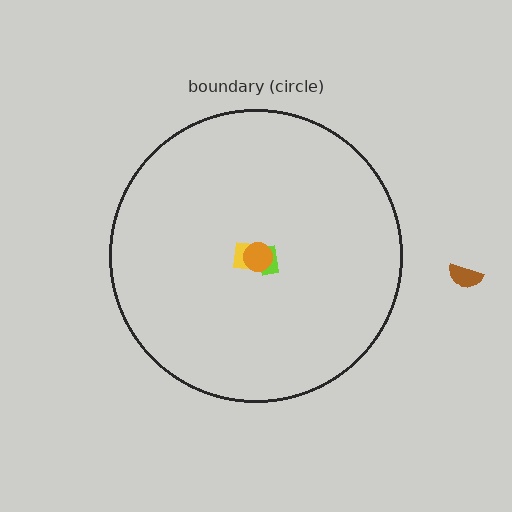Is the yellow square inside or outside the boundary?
Inside.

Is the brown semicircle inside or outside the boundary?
Outside.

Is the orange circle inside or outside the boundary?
Inside.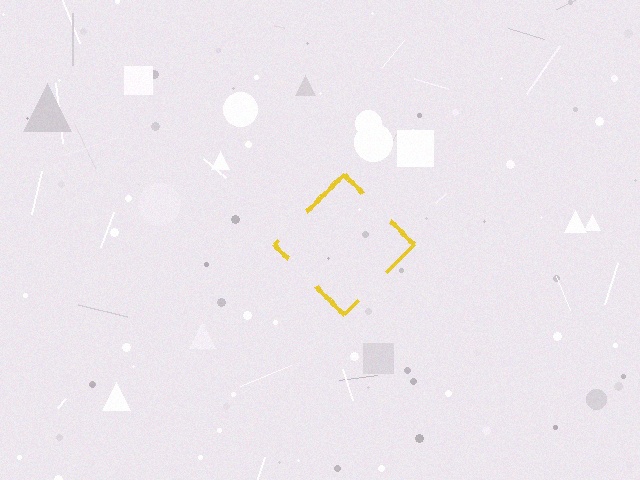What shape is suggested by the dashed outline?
The dashed outline suggests a diamond.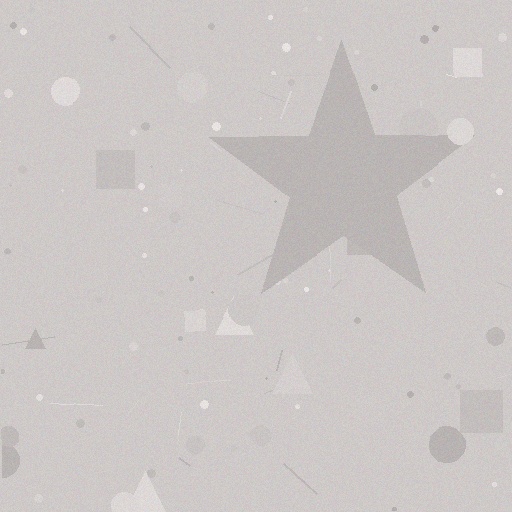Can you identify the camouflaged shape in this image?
The camouflaged shape is a star.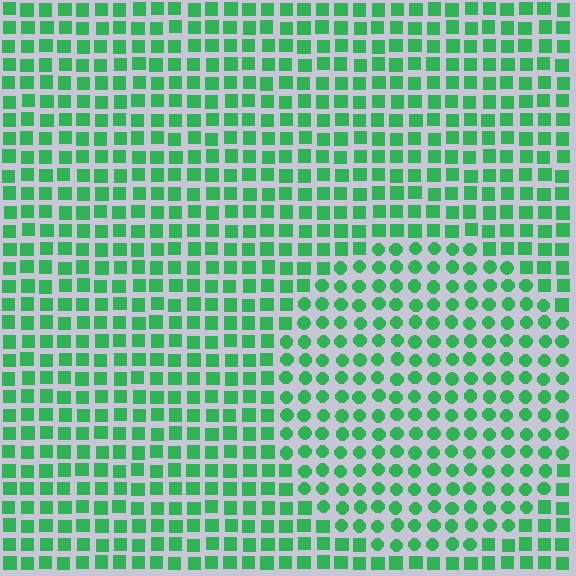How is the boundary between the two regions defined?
The boundary is defined by a change in element shape: circles inside vs. squares outside. All elements share the same color and spacing.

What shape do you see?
I see a circle.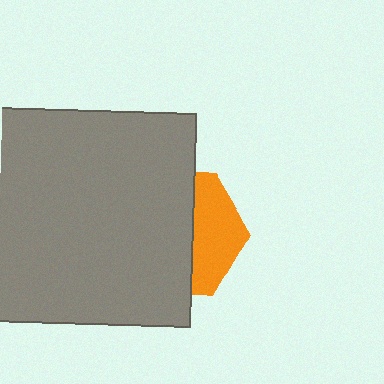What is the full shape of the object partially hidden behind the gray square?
The partially hidden object is an orange hexagon.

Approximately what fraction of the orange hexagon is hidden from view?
Roughly 64% of the orange hexagon is hidden behind the gray square.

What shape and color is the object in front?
The object in front is a gray square.